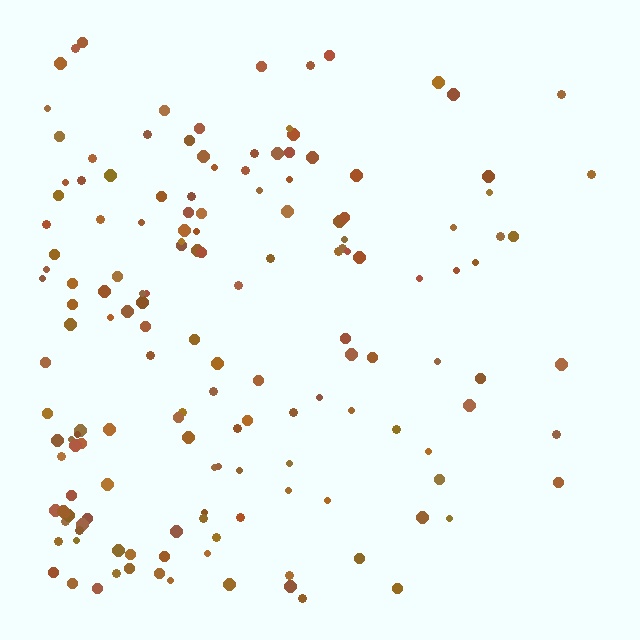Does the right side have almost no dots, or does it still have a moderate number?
Still a moderate number, just noticeably fewer than the left.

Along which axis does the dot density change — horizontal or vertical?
Horizontal.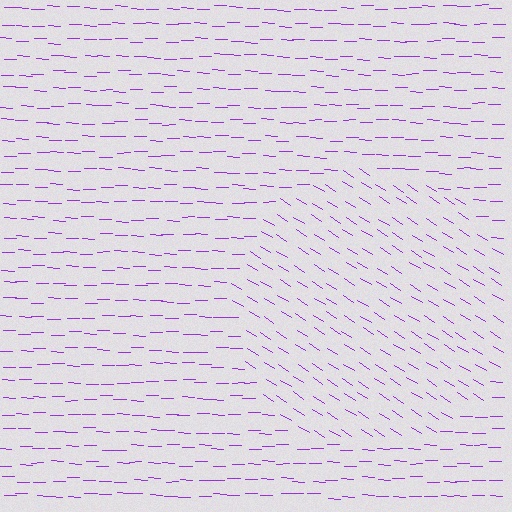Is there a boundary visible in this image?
Yes, there is a texture boundary formed by a change in line orientation.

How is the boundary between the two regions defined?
The boundary is defined purely by a change in line orientation (approximately 31 degrees difference). All lines are the same color and thickness.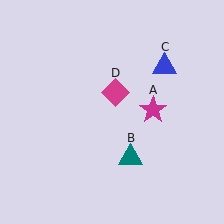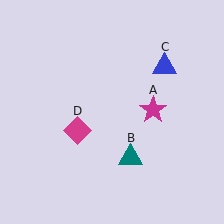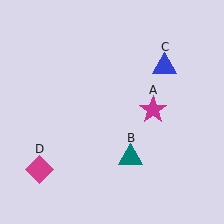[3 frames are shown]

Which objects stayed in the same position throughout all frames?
Magenta star (object A) and teal triangle (object B) and blue triangle (object C) remained stationary.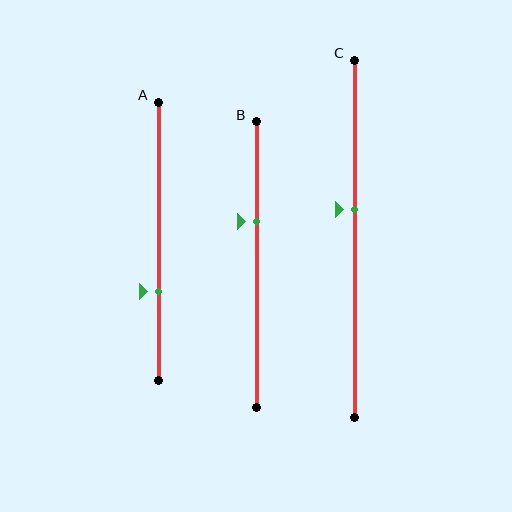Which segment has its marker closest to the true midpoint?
Segment C has its marker closest to the true midpoint.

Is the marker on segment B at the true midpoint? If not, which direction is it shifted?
No, the marker on segment B is shifted upward by about 15% of the segment length.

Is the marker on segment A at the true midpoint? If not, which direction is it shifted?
No, the marker on segment A is shifted downward by about 18% of the segment length.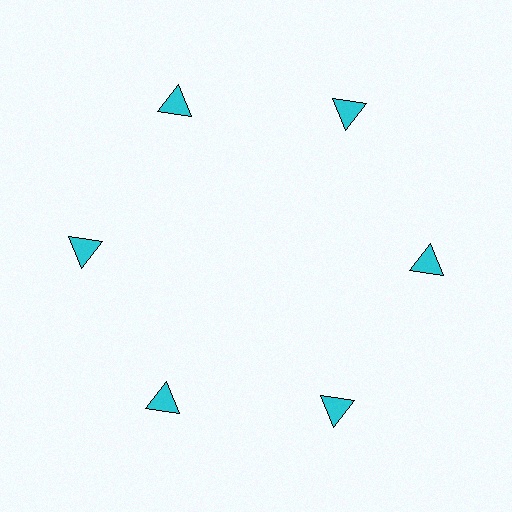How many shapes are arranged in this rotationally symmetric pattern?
There are 6 shapes, arranged in 6 groups of 1.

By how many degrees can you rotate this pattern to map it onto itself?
The pattern maps onto itself every 60 degrees of rotation.